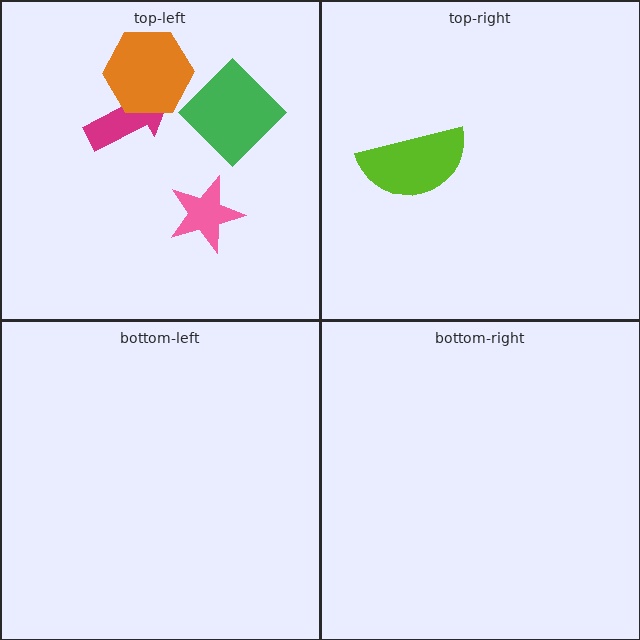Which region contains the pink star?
The top-left region.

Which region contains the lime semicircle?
The top-right region.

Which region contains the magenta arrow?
The top-left region.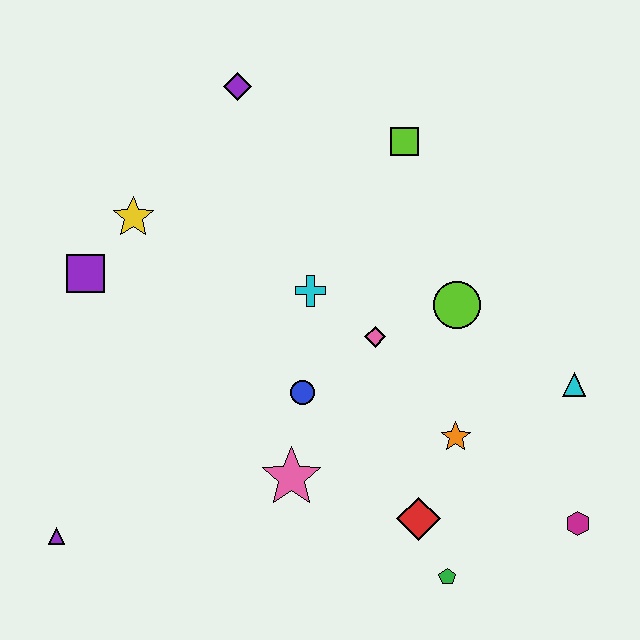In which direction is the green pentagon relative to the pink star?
The green pentagon is to the right of the pink star.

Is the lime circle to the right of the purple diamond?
Yes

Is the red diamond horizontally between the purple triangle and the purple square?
No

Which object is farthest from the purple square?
The magenta hexagon is farthest from the purple square.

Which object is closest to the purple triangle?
The pink star is closest to the purple triangle.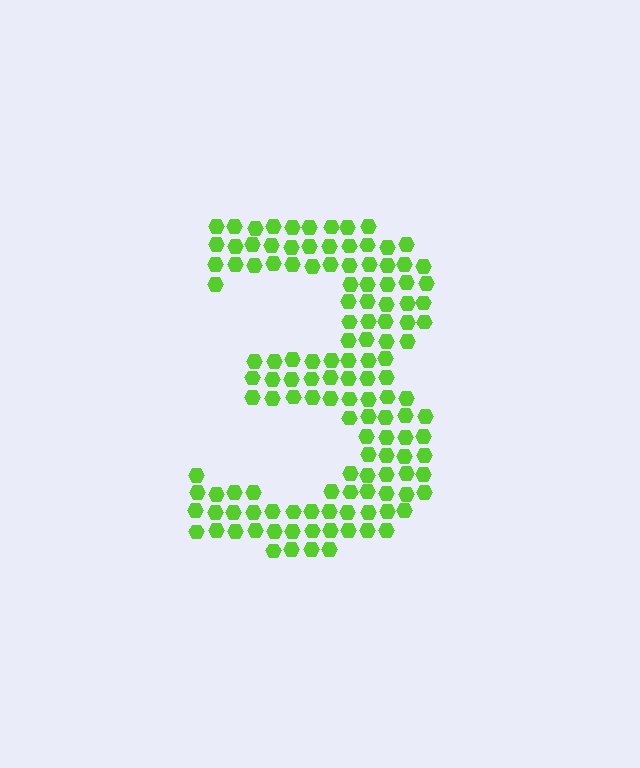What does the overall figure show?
The overall figure shows the digit 3.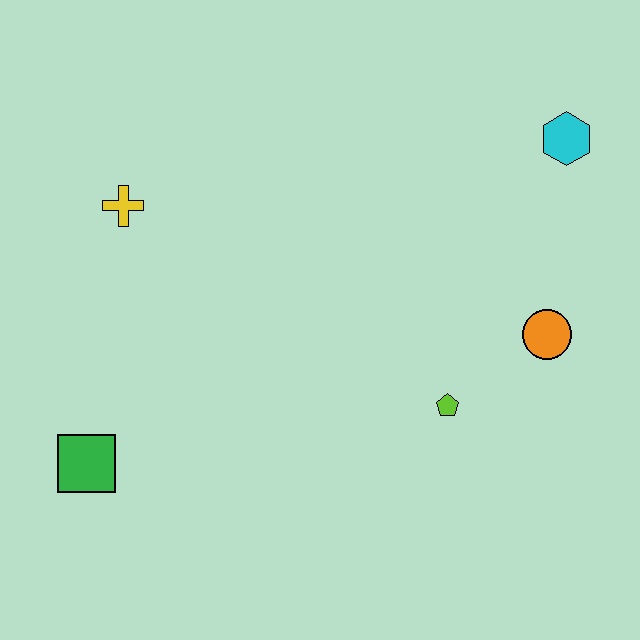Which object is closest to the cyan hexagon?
The orange circle is closest to the cyan hexagon.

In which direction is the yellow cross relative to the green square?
The yellow cross is above the green square.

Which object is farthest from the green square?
The cyan hexagon is farthest from the green square.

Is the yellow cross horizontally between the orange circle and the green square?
Yes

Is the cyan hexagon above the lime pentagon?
Yes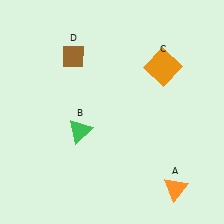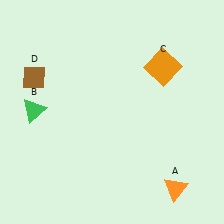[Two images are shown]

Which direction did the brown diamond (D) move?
The brown diamond (D) moved left.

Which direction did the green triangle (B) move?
The green triangle (B) moved left.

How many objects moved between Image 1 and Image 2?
2 objects moved between the two images.